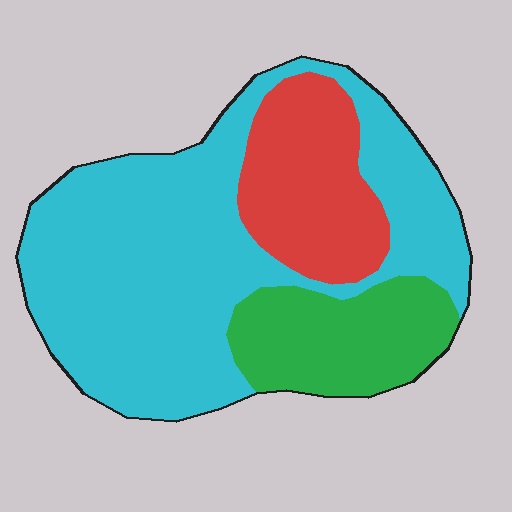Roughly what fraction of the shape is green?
Green covers roughly 20% of the shape.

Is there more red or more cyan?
Cyan.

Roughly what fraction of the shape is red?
Red covers 20% of the shape.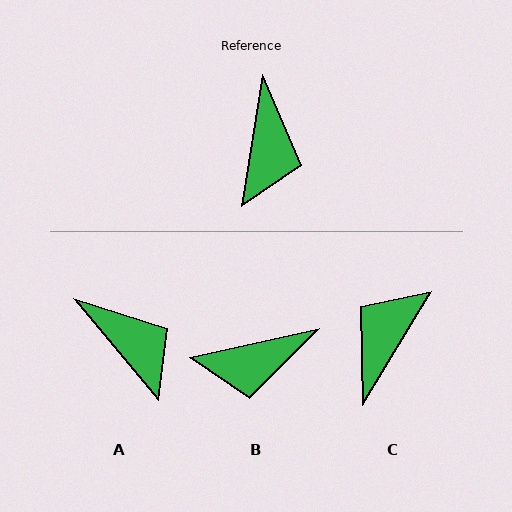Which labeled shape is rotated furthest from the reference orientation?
C, about 158 degrees away.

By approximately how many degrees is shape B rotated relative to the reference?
Approximately 69 degrees clockwise.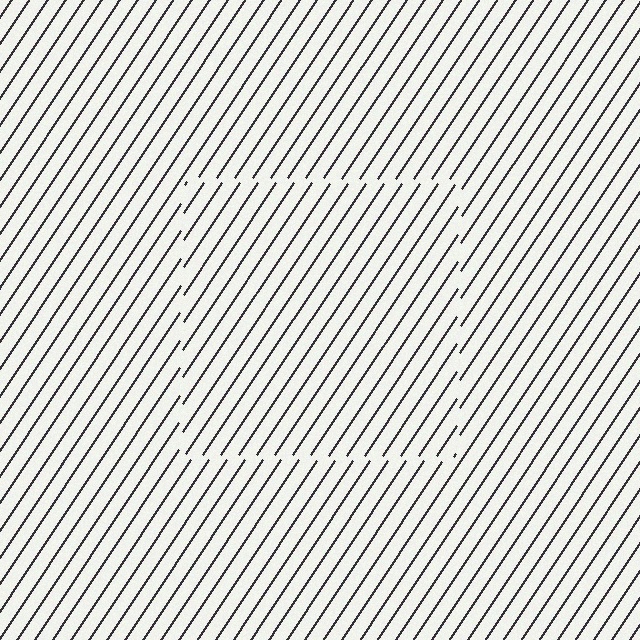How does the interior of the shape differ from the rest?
The interior of the shape contains the same grating, shifted by half a period — the contour is defined by the phase discontinuity where line-ends from the inner and outer gratings abut.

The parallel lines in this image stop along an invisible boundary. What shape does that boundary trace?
An illusory square. The interior of the shape contains the same grating, shifted by half a period — the contour is defined by the phase discontinuity where line-ends from the inner and outer gratings abut.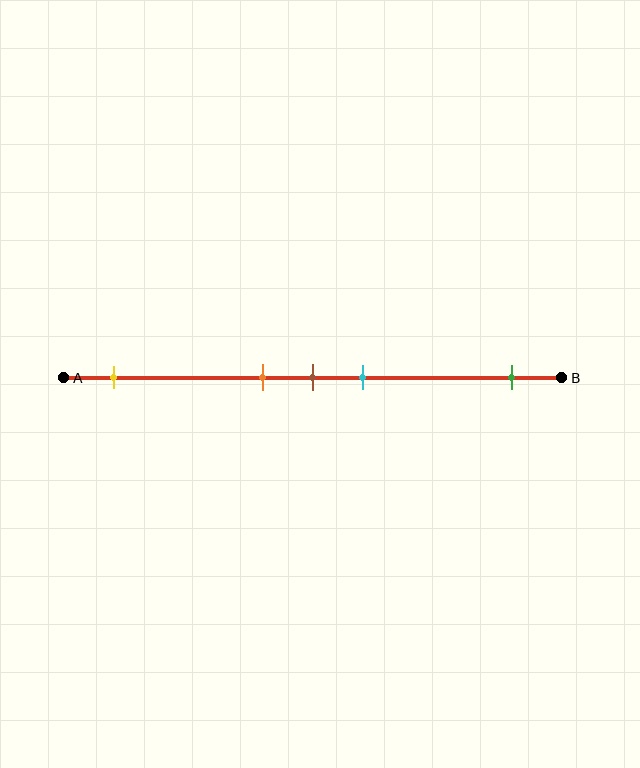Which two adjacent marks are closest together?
The orange and brown marks are the closest adjacent pair.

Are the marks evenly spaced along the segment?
No, the marks are not evenly spaced.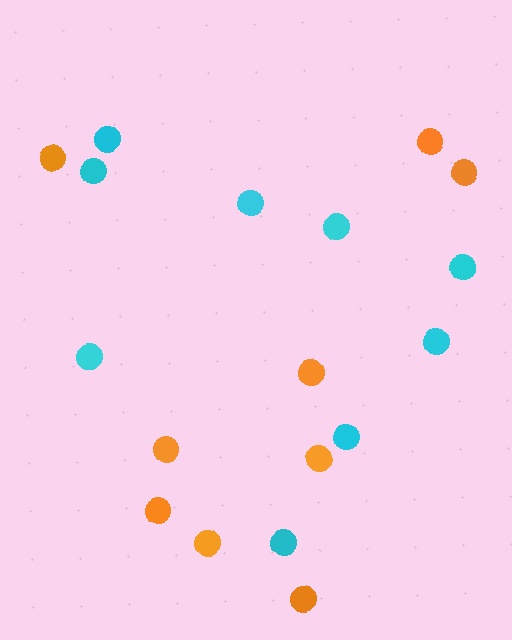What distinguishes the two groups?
There are 2 groups: one group of orange circles (9) and one group of cyan circles (9).